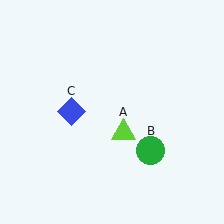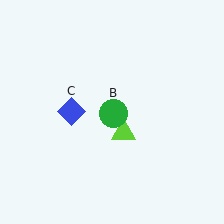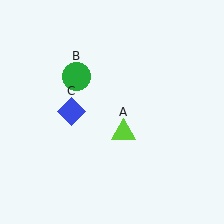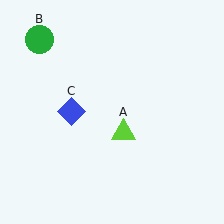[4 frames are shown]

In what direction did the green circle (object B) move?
The green circle (object B) moved up and to the left.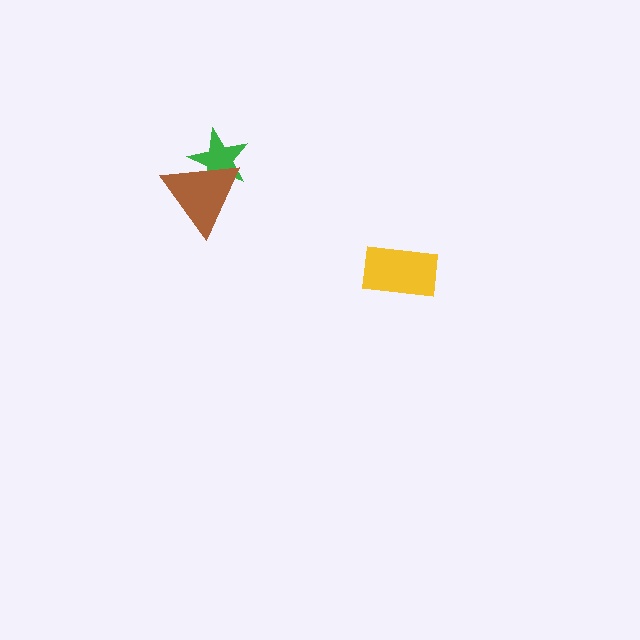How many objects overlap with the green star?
1 object overlaps with the green star.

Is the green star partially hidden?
Yes, it is partially covered by another shape.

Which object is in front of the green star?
The brown triangle is in front of the green star.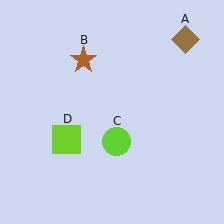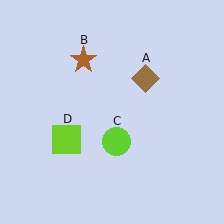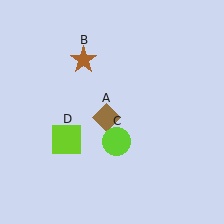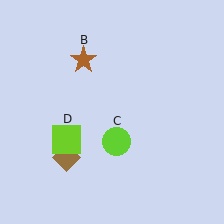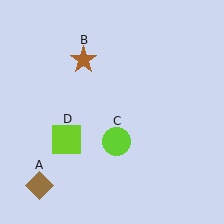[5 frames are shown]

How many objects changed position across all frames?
1 object changed position: brown diamond (object A).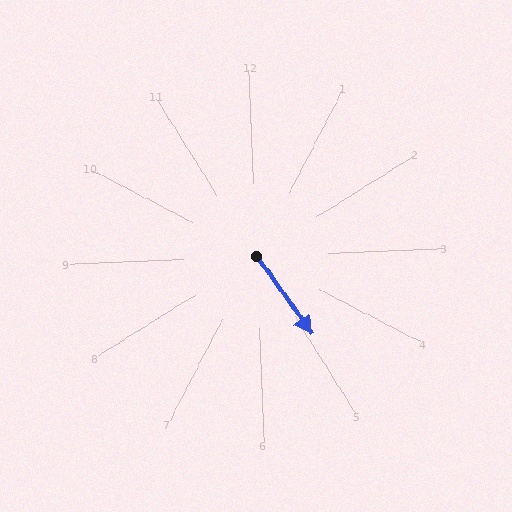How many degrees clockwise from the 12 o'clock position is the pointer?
Approximately 147 degrees.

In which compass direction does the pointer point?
Southeast.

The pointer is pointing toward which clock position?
Roughly 5 o'clock.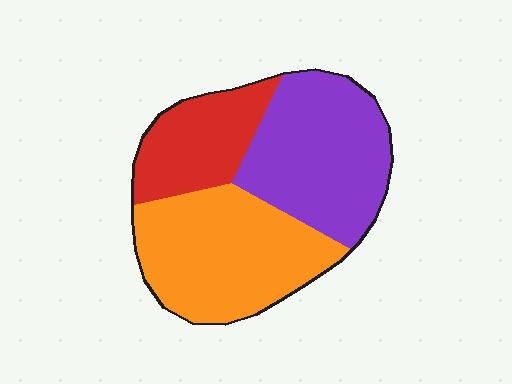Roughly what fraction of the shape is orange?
Orange takes up about two fifths (2/5) of the shape.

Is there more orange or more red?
Orange.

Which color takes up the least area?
Red, at roughly 20%.